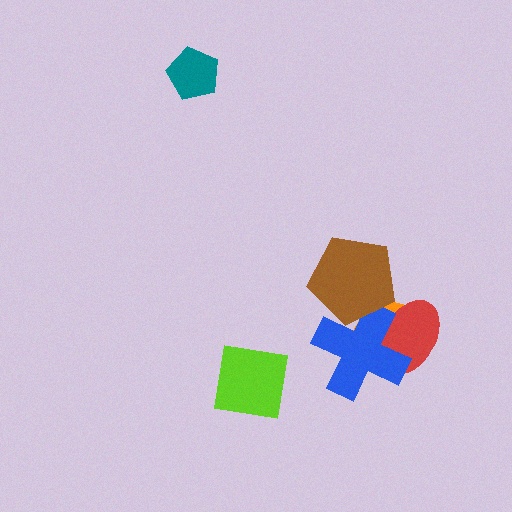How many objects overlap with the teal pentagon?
0 objects overlap with the teal pentagon.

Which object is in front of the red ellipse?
The blue cross is in front of the red ellipse.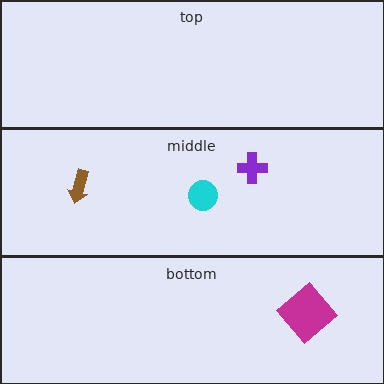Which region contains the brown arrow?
The middle region.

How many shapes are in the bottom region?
1.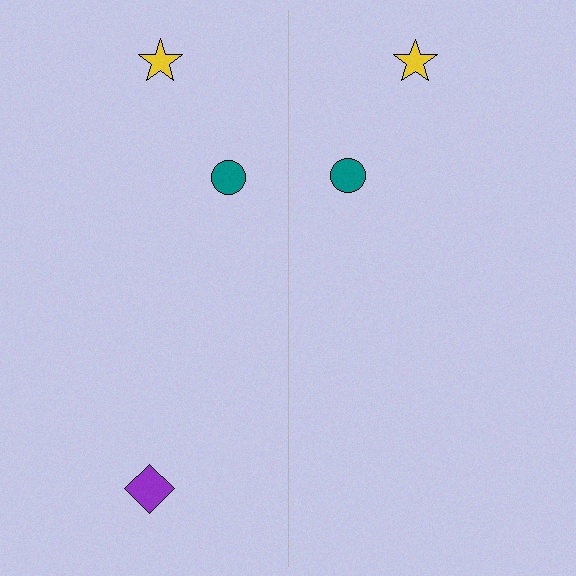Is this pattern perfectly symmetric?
No, the pattern is not perfectly symmetric. A purple diamond is missing from the right side.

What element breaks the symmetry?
A purple diamond is missing from the right side.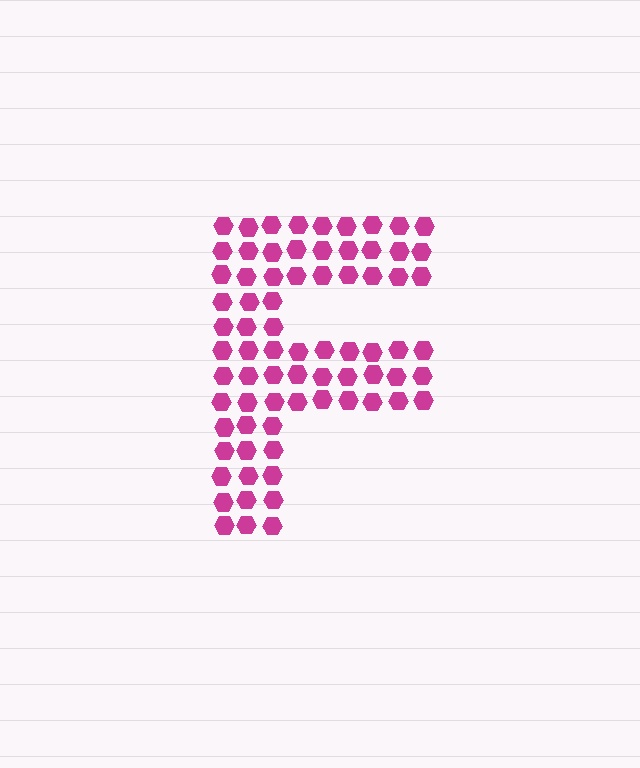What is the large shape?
The large shape is the letter F.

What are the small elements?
The small elements are hexagons.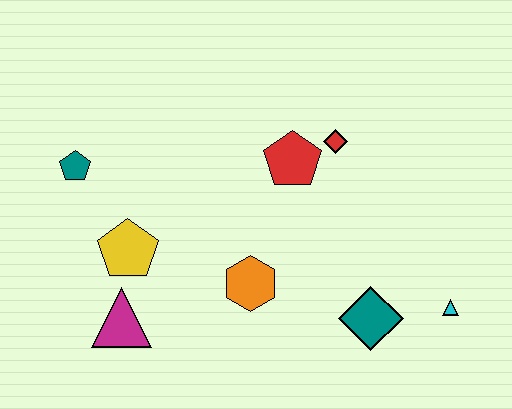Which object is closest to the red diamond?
The red pentagon is closest to the red diamond.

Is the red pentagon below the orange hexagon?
No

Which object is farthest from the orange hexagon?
The teal pentagon is farthest from the orange hexagon.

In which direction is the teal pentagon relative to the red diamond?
The teal pentagon is to the left of the red diamond.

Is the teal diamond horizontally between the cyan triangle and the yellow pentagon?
Yes